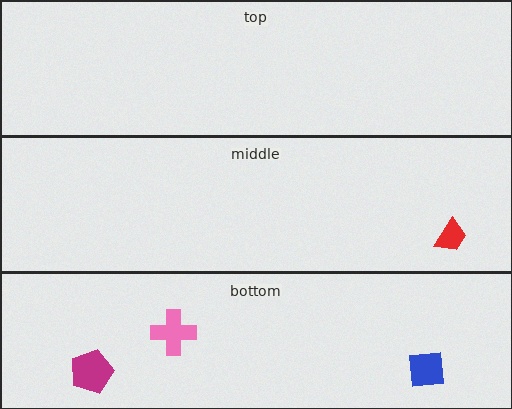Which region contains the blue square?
The bottom region.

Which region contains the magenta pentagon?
The bottom region.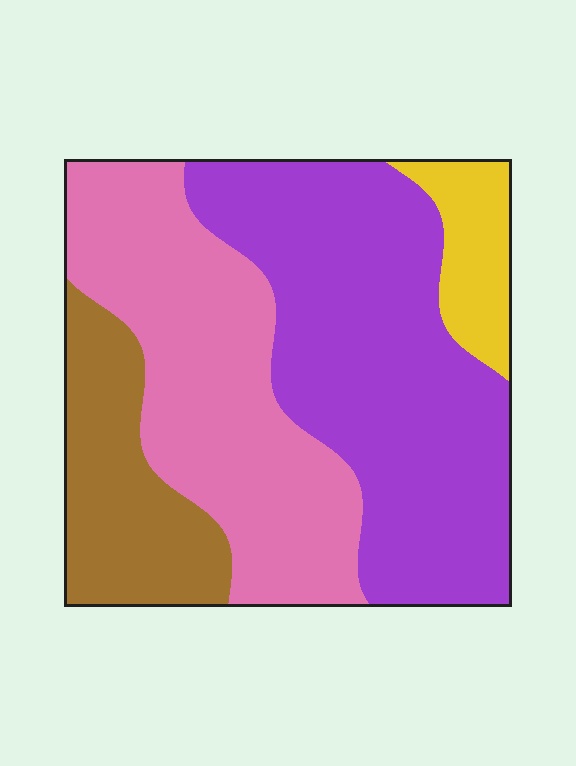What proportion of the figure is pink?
Pink covers roughly 35% of the figure.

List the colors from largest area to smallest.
From largest to smallest: purple, pink, brown, yellow.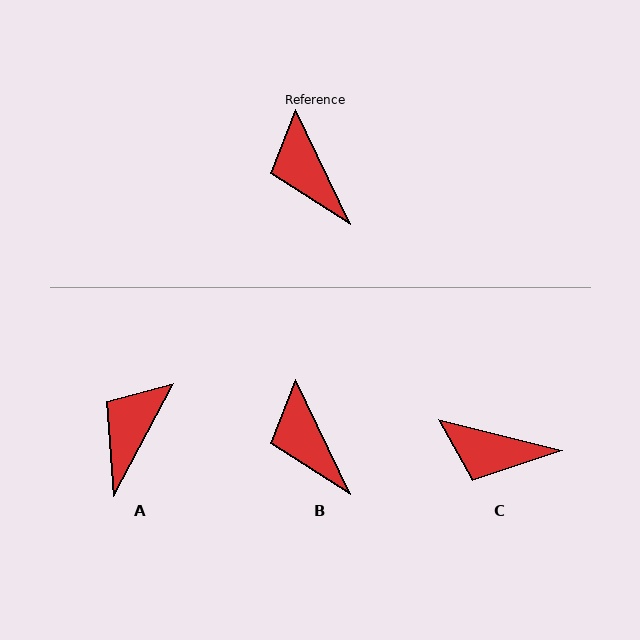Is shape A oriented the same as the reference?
No, it is off by about 54 degrees.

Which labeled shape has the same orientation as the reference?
B.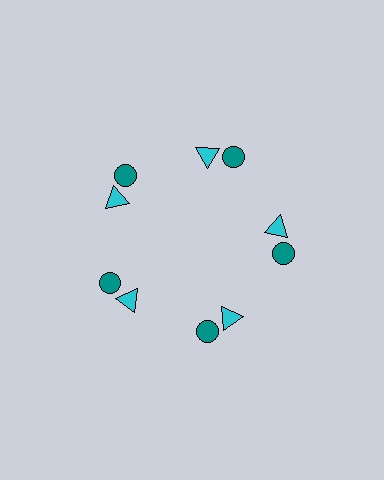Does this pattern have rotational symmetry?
Yes, this pattern has 5-fold rotational symmetry. It looks the same after rotating 72 degrees around the center.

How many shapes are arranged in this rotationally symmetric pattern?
There are 10 shapes, arranged in 5 groups of 2.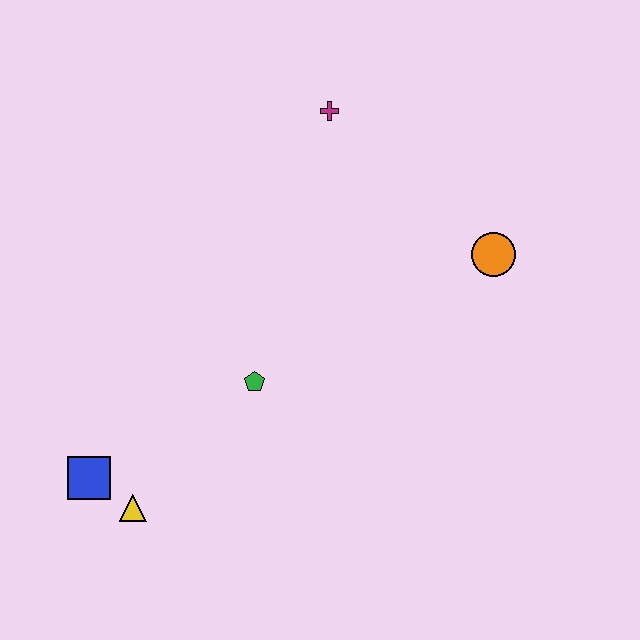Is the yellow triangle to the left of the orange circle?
Yes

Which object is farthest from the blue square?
The orange circle is farthest from the blue square.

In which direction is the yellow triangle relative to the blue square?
The yellow triangle is to the right of the blue square.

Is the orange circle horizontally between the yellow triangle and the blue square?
No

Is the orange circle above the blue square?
Yes